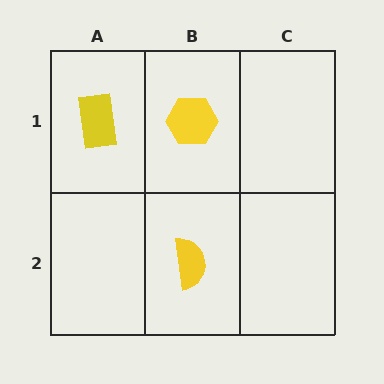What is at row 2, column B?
A yellow semicircle.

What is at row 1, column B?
A yellow hexagon.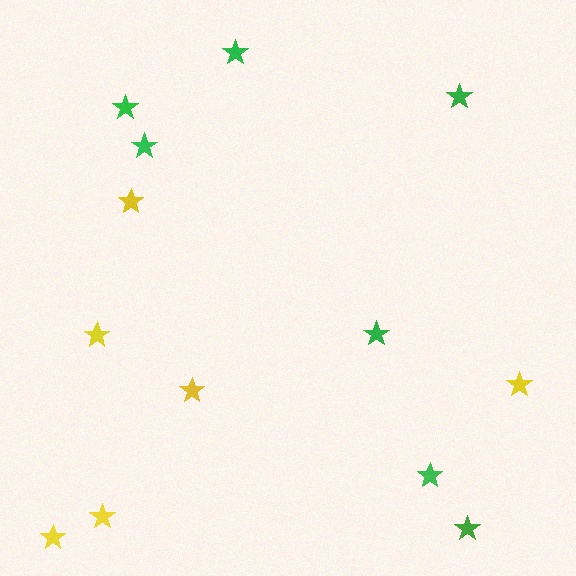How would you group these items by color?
There are 2 groups: one group of green stars (7) and one group of yellow stars (6).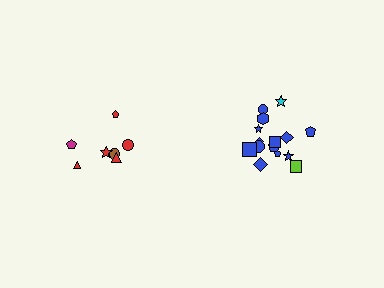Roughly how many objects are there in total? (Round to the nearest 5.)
Roughly 20 objects in total.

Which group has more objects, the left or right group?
The right group.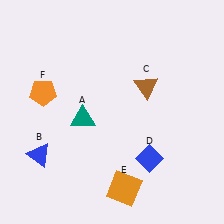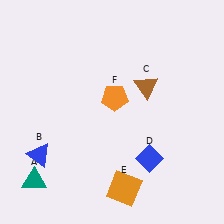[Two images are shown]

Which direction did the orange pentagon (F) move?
The orange pentagon (F) moved right.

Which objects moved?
The objects that moved are: the teal triangle (A), the orange pentagon (F).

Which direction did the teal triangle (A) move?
The teal triangle (A) moved down.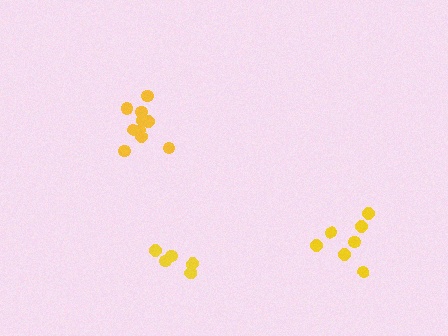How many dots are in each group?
Group 1: 7 dots, Group 2: 10 dots, Group 3: 5 dots (22 total).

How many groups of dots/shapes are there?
There are 3 groups.